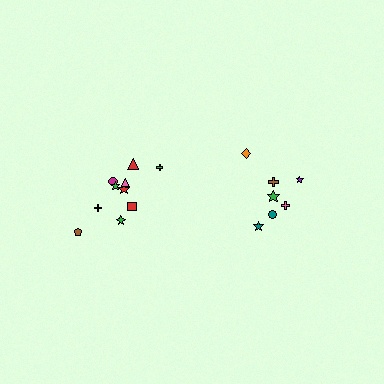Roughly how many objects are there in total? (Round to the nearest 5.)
Roughly 15 objects in total.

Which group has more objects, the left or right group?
The left group.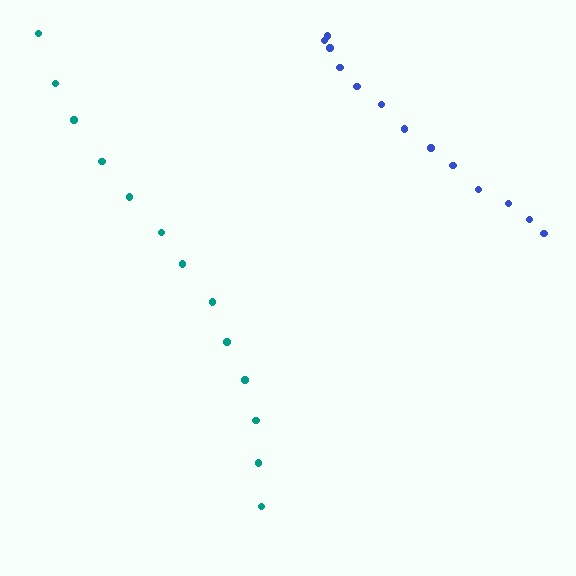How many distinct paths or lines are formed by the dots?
There are 2 distinct paths.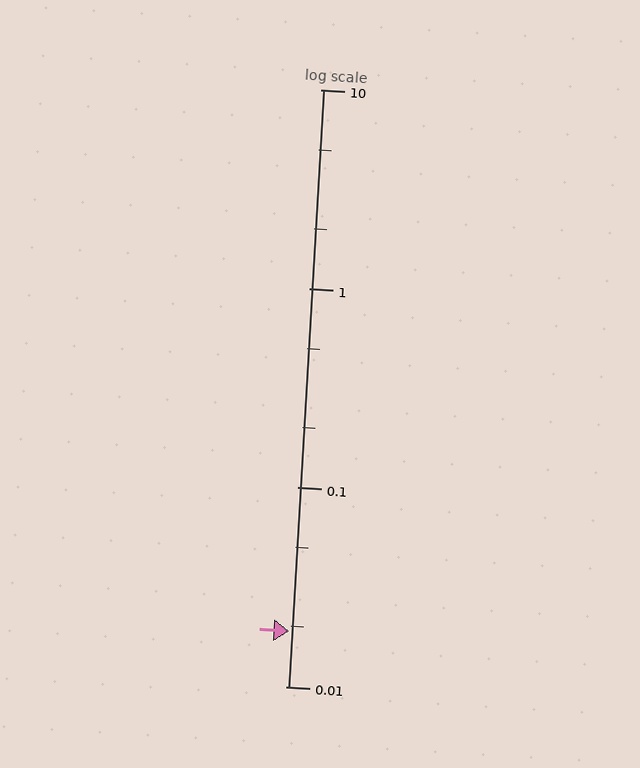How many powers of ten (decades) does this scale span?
The scale spans 3 decades, from 0.01 to 10.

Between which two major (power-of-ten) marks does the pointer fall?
The pointer is between 0.01 and 0.1.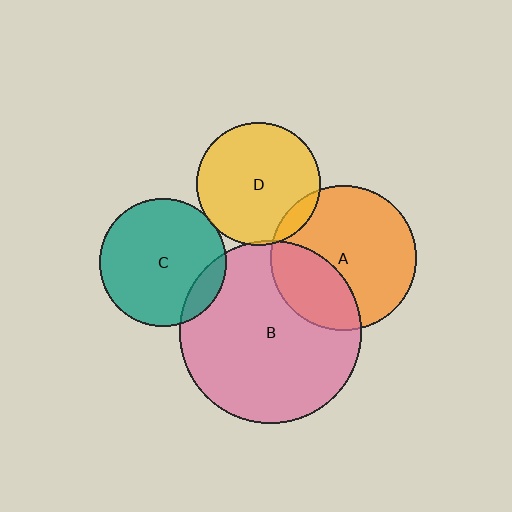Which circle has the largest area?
Circle B (pink).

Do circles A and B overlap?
Yes.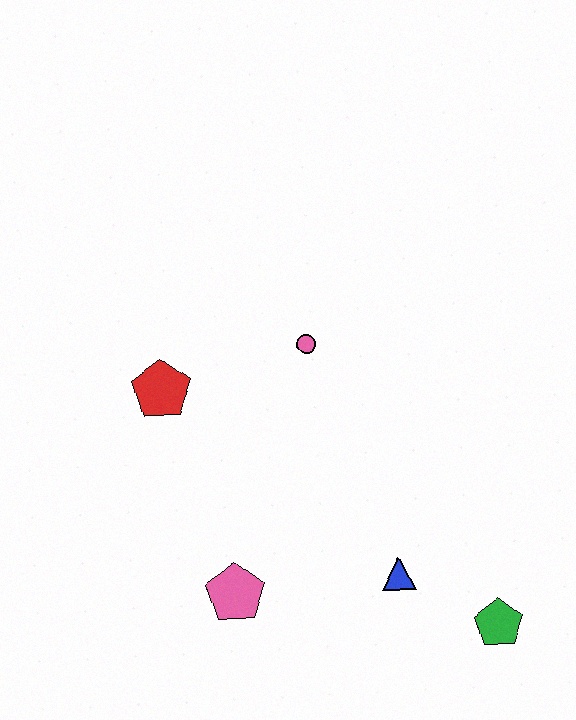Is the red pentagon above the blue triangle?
Yes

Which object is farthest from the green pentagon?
The red pentagon is farthest from the green pentagon.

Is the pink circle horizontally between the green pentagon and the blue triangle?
No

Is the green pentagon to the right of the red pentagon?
Yes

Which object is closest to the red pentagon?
The pink circle is closest to the red pentagon.